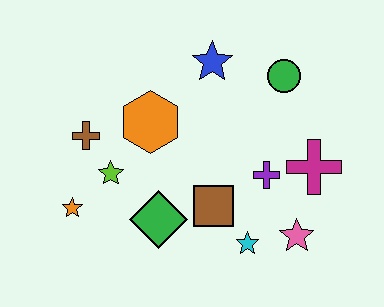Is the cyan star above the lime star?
No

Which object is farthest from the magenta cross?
The orange star is farthest from the magenta cross.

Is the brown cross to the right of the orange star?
Yes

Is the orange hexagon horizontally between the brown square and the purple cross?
No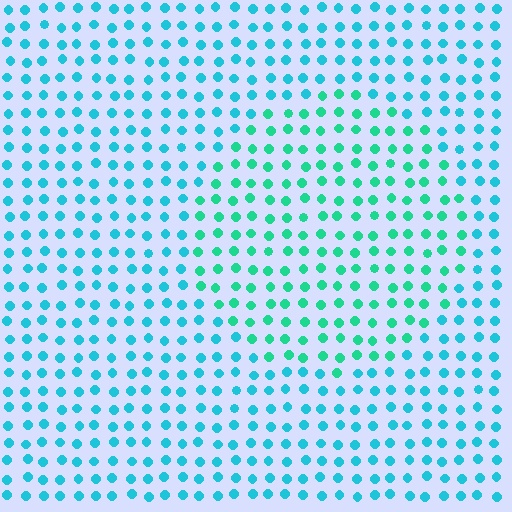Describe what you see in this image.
The image is filled with small cyan elements in a uniform arrangement. A circle-shaped region is visible where the elements are tinted to a slightly different hue, forming a subtle color boundary.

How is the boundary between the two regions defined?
The boundary is defined purely by a slight shift in hue (about 30 degrees). Spacing, size, and orientation are identical on both sides.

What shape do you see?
I see a circle.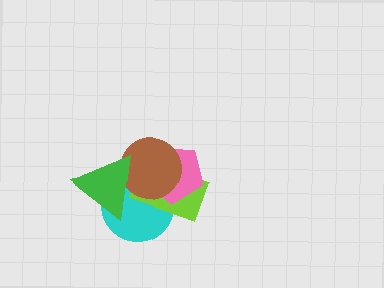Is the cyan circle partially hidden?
Yes, it is partially covered by another shape.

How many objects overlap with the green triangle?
3 objects overlap with the green triangle.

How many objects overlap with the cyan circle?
4 objects overlap with the cyan circle.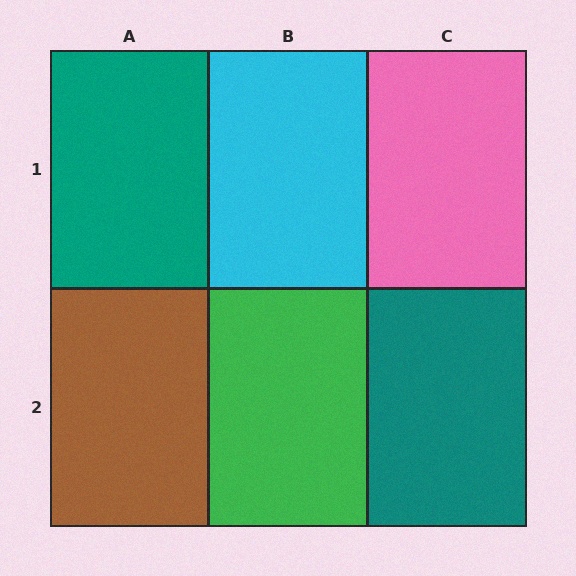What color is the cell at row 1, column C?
Pink.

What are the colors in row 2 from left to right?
Brown, green, teal.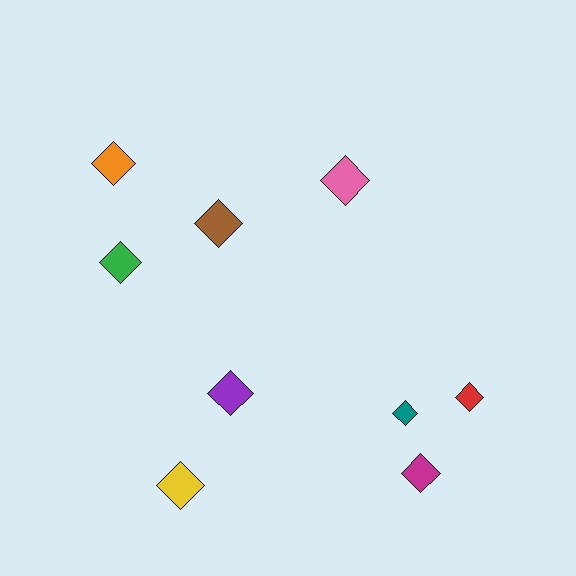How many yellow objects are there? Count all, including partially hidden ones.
There is 1 yellow object.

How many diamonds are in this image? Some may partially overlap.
There are 9 diamonds.